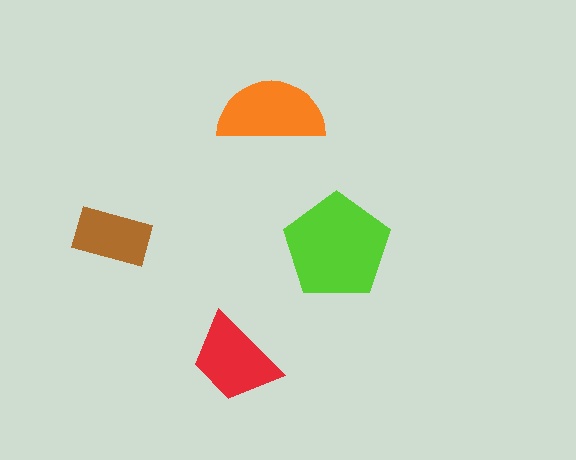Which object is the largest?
The lime pentagon.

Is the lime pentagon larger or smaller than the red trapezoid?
Larger.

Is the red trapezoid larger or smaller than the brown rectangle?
Larger.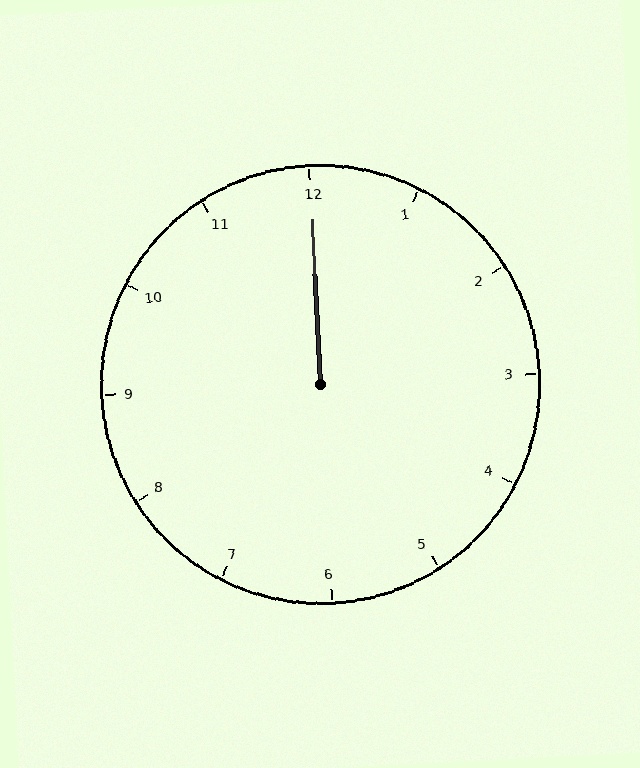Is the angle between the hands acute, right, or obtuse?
It is acute.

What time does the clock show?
12:00.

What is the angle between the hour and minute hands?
Approximately 0 degrees.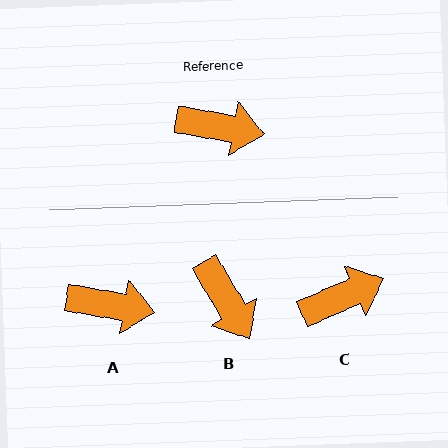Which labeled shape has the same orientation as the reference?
A.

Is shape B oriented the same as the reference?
No, it is off by about 50 degrees.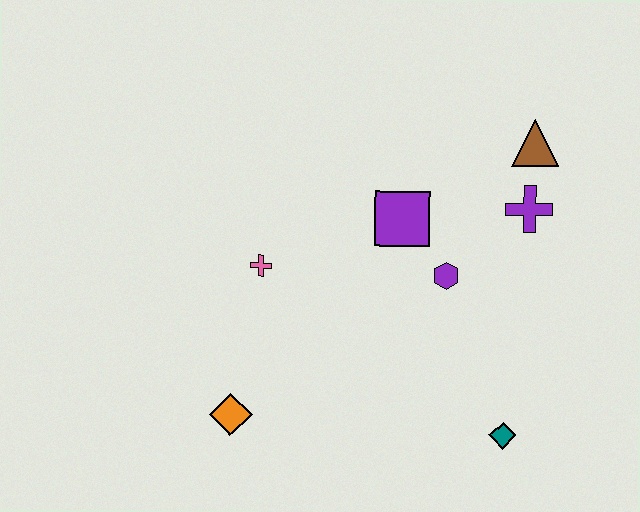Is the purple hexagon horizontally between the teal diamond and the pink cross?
Yes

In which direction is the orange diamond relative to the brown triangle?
The orange diamond is to the left of the brown triangle.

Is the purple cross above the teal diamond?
Yes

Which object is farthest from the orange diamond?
The brown triangle is farthest from the orange diamond.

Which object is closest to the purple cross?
The brown triangle is closest to the purple cross.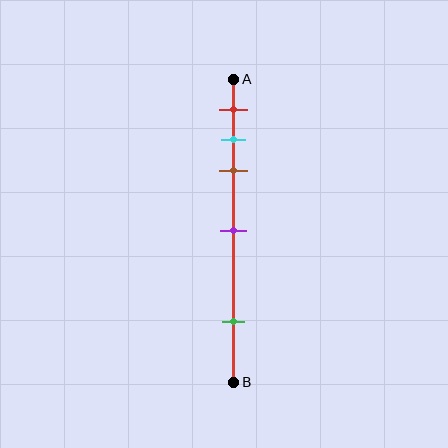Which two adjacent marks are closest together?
The cyan and brown marks are the closest adjacent pair.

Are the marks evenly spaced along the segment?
No, the marks are not evenly spaced.